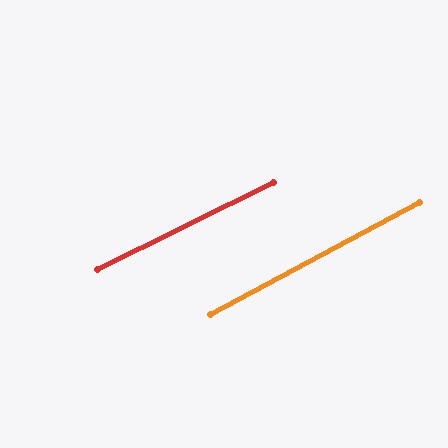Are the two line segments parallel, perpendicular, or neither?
Parallel — their directions differ by only 1.7°.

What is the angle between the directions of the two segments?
Approximately 2 degrees.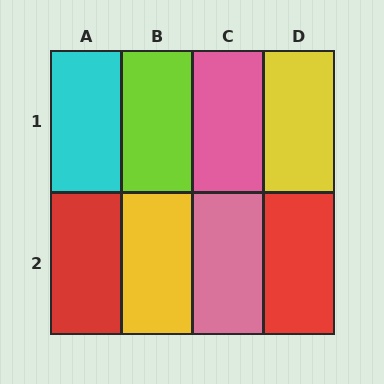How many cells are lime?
1 cell is lime.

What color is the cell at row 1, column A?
Cyan.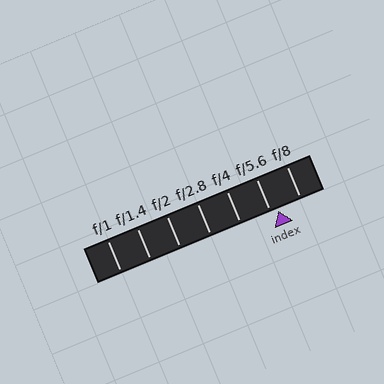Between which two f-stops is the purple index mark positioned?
The index mark is between f/5.6 and f/8.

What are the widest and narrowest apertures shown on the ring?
The widest aperture shown is f/1 and the narrowest is f/8.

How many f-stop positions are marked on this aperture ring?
There are 7 f-stop positions marked.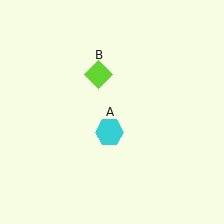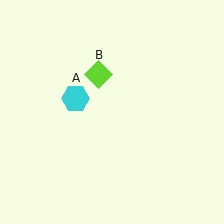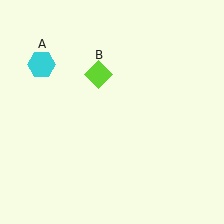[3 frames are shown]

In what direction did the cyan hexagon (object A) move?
The cyan hexagon (object A) moved up and to the left.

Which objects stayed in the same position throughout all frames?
Lime diamond (object B) remained stationary.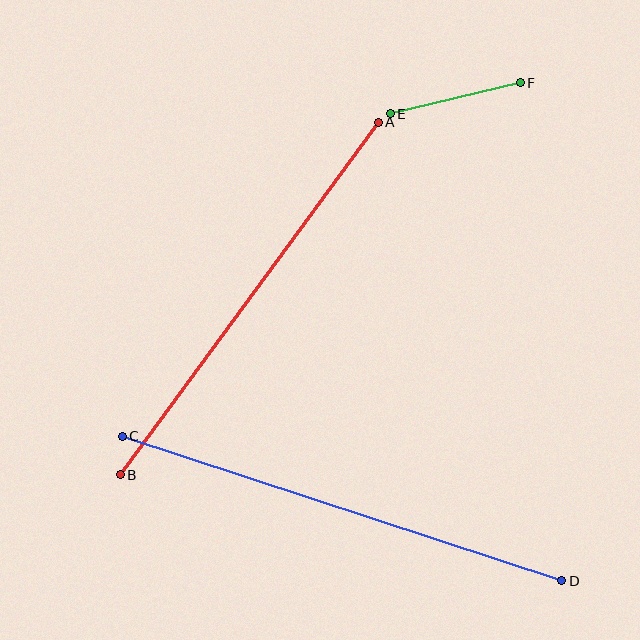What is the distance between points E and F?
The distance is approximately 134 pixels.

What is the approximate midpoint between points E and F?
The midpoint is at approximately (455, 98) pixels.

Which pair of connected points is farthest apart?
Points C and D are farthest apart.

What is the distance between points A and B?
The distance is approximately 437 pixels.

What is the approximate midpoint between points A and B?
The midpoint is at approximately (249, 299) pixels.